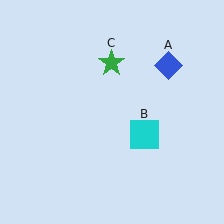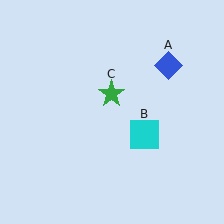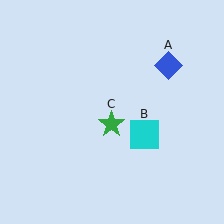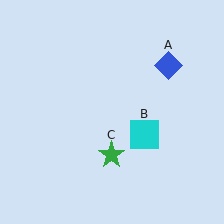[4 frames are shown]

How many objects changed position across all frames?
1 object changed position: green star (object C).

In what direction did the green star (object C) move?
The green star (object C) moved down.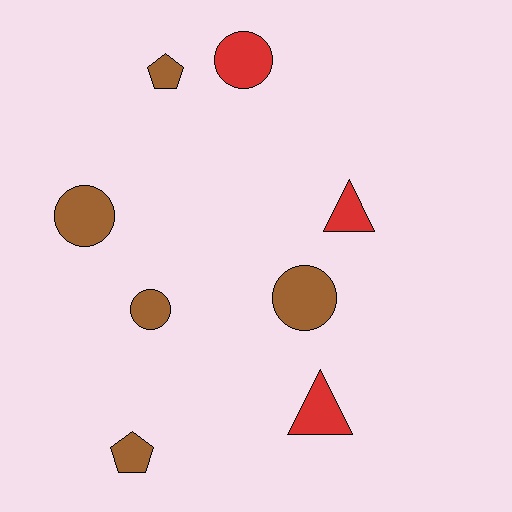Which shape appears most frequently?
Circle, with 4 objects.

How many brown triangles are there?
There are no brown triangles.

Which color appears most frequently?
Brown, with 5 objects.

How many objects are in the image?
There are 8 objects.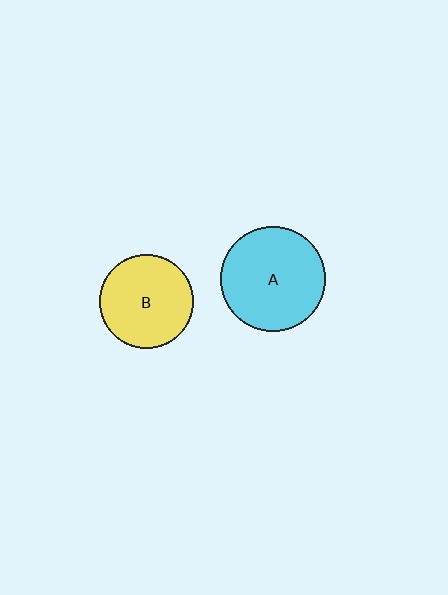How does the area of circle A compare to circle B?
Approximately 1.2 times.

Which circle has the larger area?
Circle A (cyan).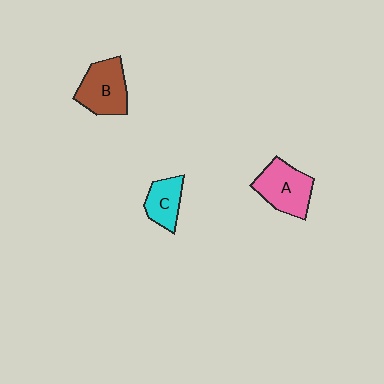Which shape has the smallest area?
Shape C (cyan).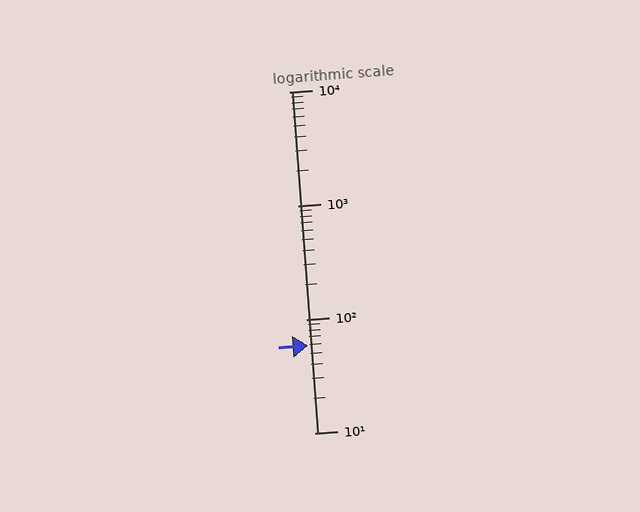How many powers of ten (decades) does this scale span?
The scale spans 3 decades, from 10 to 10000.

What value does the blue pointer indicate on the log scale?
The pointer indicates approximately 58.